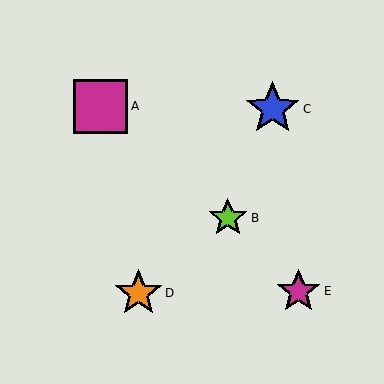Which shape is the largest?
The magenta square (labeled A) is the largest.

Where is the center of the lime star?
The center of the lime star is at (228, 218).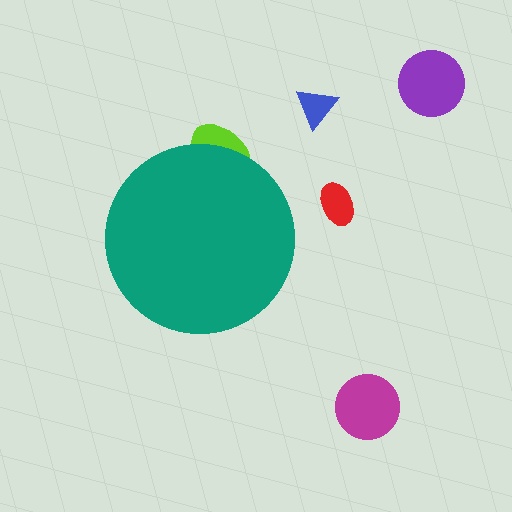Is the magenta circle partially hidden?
No, the magenta circle is fully visible.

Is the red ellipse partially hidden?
No, the red ellipse is fully visible.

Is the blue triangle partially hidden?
No, the blue triangle is fully visible.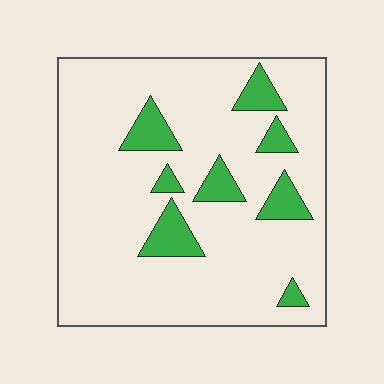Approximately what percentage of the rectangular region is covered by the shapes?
Approximately 15%.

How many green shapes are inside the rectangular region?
8.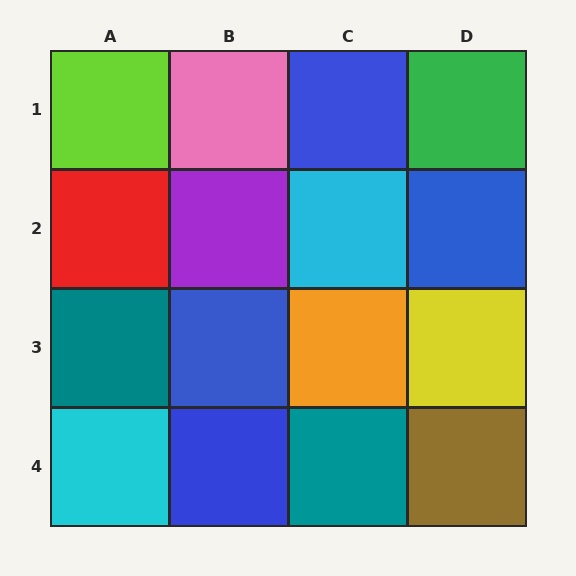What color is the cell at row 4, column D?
Brown.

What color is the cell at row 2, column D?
Blue.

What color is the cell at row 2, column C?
Cyan.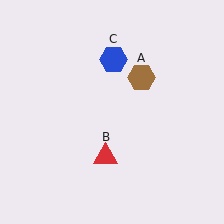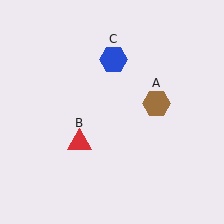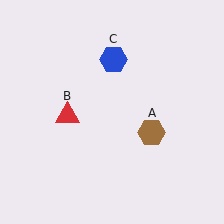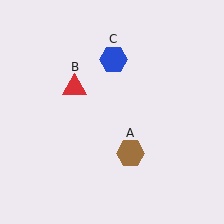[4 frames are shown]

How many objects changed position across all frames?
2 objects changed position: brown hexagon (object A), red triangle (object B).